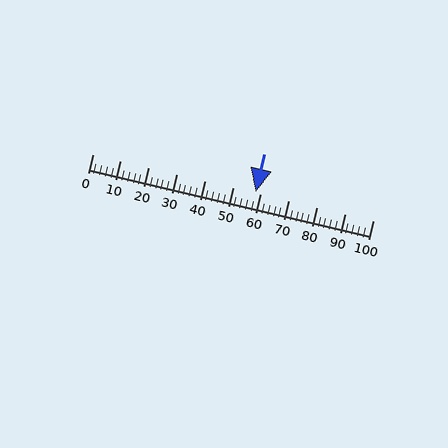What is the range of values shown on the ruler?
The ruler shows values from 0 to 100.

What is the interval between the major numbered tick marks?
The major tick marks are spaced 10 units apart.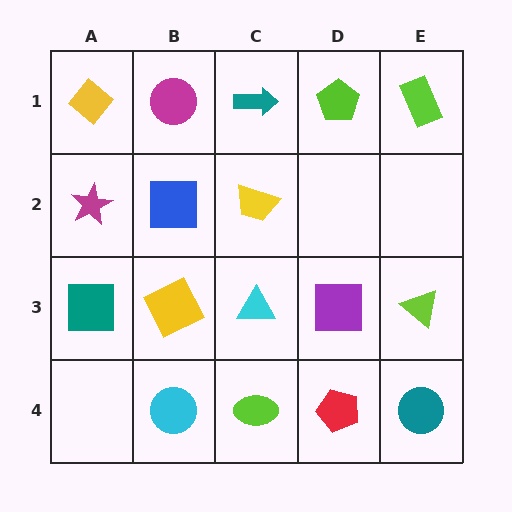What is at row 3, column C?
A cyan triangle.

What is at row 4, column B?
A cyan circle.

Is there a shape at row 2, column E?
No, that cell is empty.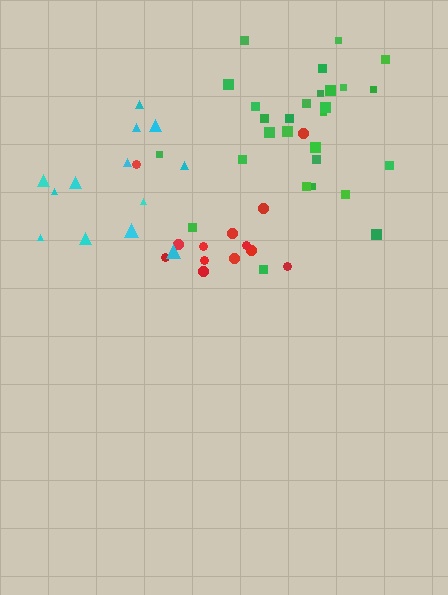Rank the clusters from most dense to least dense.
green, cyan, red.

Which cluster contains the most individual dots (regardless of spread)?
Green (28).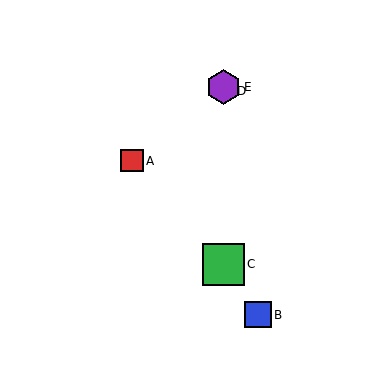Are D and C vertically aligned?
Yes, both are at x≈224.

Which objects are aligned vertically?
Objects C, D, E are aligned vertically.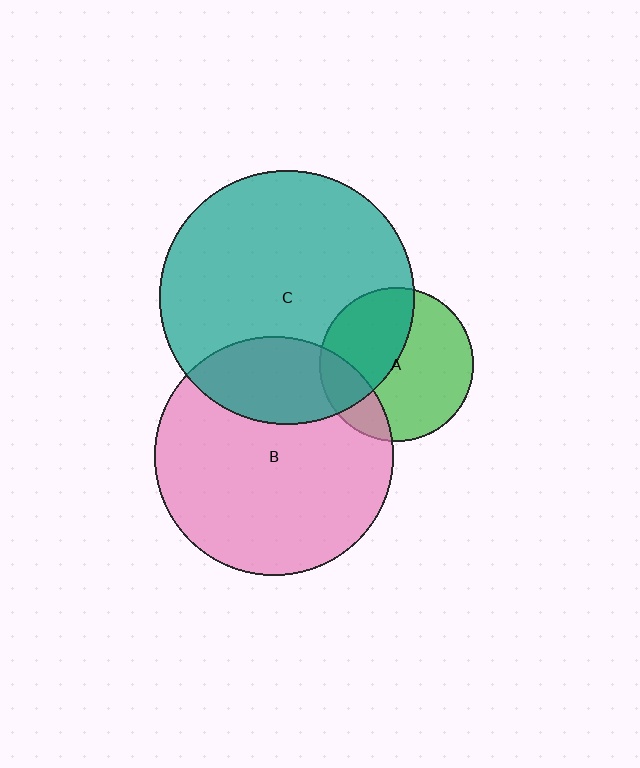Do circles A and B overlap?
Yes.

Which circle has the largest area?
Circle C (teal).